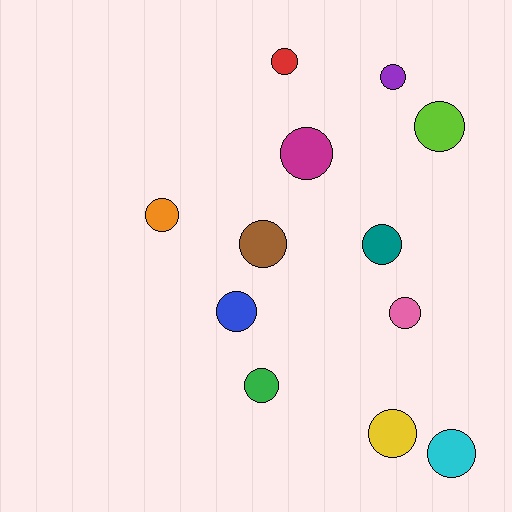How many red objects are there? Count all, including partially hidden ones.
There is 1 red object.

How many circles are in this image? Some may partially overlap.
There are 12 circles.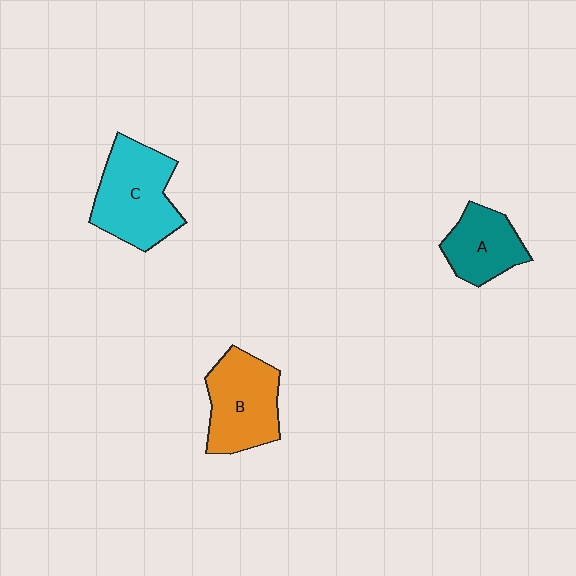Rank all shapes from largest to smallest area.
From largest to smallest: C (cyan), B (orange), A (teal).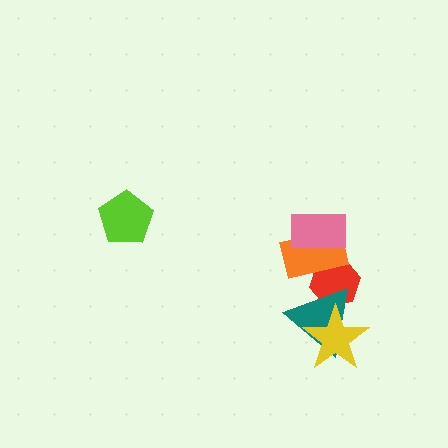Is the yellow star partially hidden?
No, no other shape covers it.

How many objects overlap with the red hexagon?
2 objects overlap with the red hexagon.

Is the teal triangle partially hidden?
Yes, it is partially covered by another shape.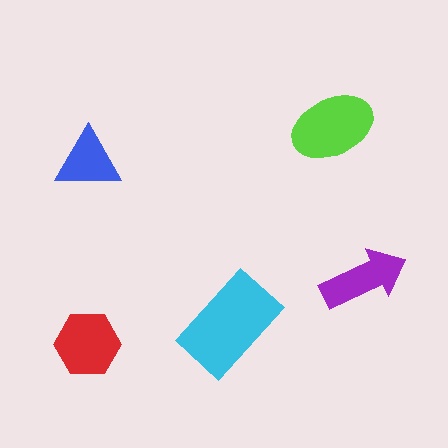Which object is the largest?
The cyan rectangle.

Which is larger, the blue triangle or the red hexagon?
The red hexagon.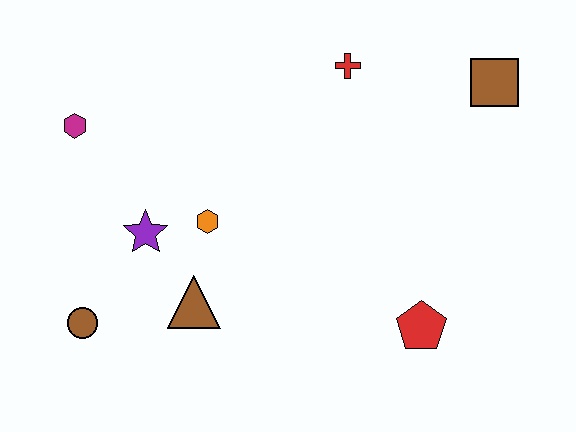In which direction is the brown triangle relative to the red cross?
The brown triangle is below the red cross.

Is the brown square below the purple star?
No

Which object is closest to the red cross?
The brown square is closest to the red cross.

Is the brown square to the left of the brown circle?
No